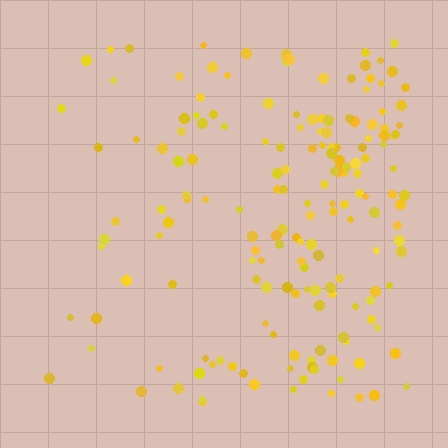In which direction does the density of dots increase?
From left to right, with the right side densest.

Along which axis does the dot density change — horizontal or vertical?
Horizontal.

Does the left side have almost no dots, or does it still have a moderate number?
Still a moderate number, just noticeably fewer than the right.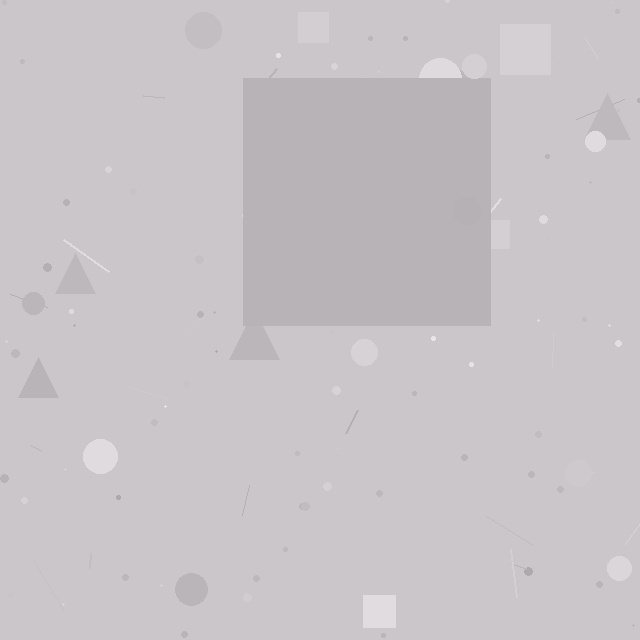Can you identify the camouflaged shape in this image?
The camouflaged shape is a square.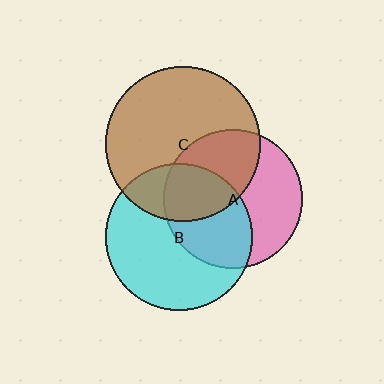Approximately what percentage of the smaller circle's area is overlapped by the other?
Approximately 45%.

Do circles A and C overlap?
Yes.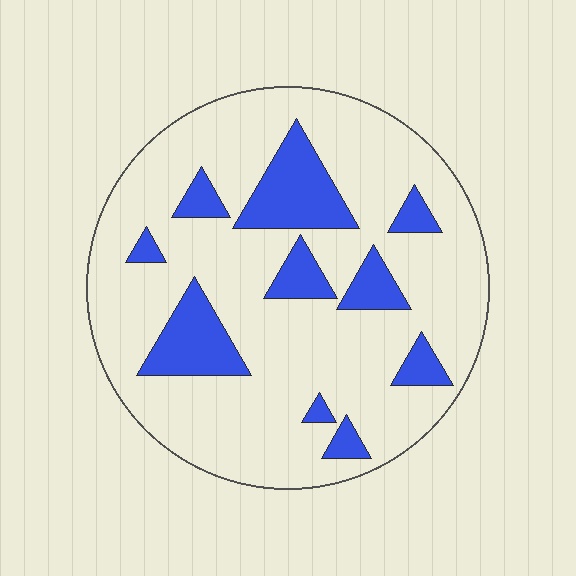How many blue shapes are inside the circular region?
10.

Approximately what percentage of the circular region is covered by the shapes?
Approximately 20%.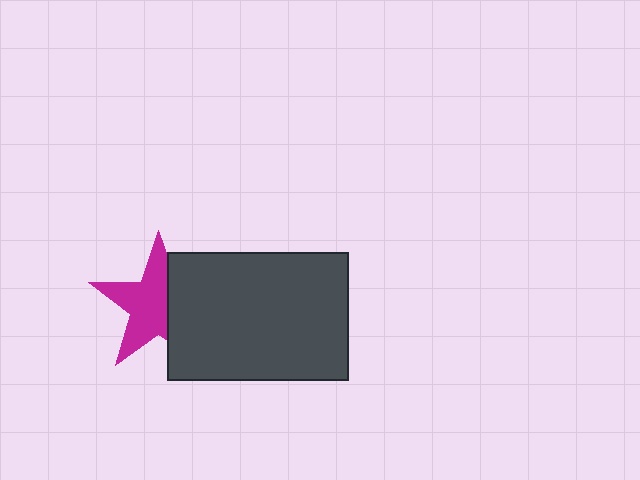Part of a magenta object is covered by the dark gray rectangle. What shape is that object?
It is a star.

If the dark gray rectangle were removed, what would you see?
You would see the complete magenta star.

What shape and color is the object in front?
The object in front is a dark gray rectangle.